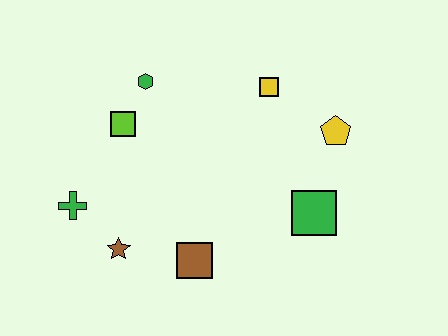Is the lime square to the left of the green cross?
No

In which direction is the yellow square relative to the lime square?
The yellow square is to the right of the lime square.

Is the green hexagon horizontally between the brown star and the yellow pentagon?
Yes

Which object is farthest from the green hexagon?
The green square is farthest from the green hexagon.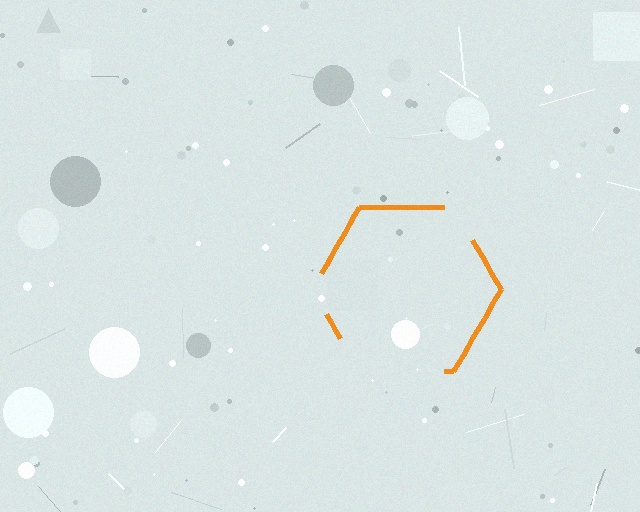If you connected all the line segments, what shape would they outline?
They would outline a hexagon.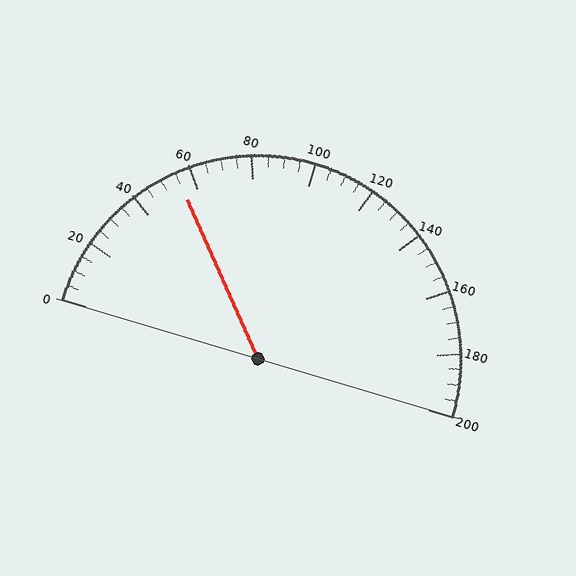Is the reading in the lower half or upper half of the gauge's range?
The reading is in the lower half of the range (0 to 200).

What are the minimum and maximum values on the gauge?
The gauge ranges from 0 to 200.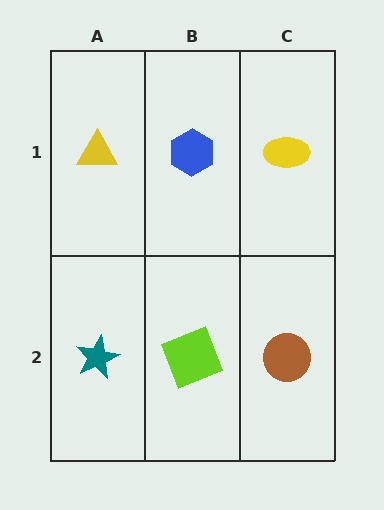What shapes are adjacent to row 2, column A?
A yellow triangle (row 1, column A), a lime square (row 2, column B).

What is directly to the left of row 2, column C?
A lime square.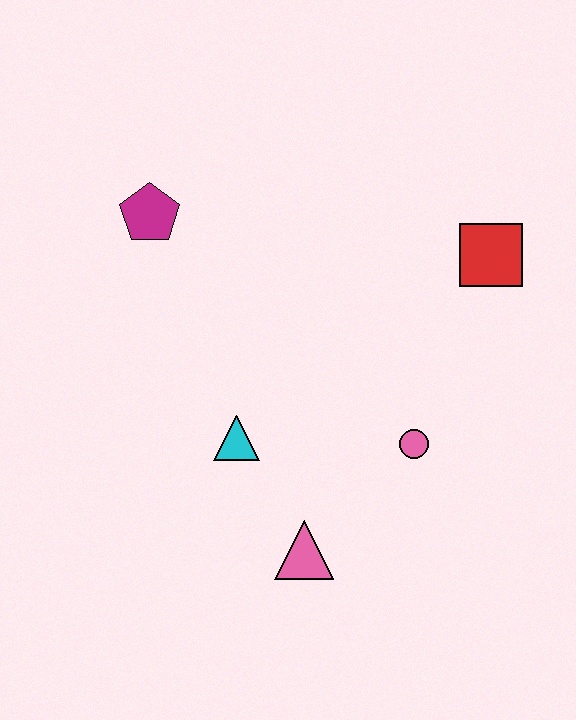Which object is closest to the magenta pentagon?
The cyan triangle is closest to the magenta pentagon.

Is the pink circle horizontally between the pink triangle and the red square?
Yes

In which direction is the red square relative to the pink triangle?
The red square is above the pink triangle.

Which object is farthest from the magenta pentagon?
The pink triangle is farthest from the magenta pentagon.